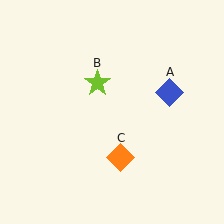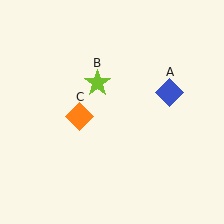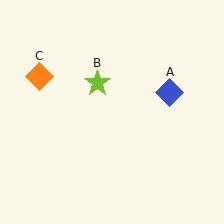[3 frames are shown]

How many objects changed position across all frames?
1 object changed position: orange diamond (object C).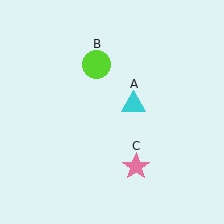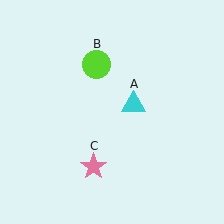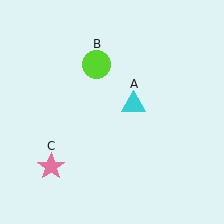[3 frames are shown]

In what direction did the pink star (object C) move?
The pink star (object C) moved left.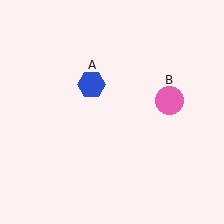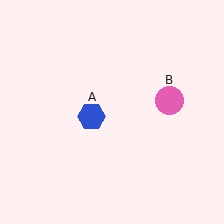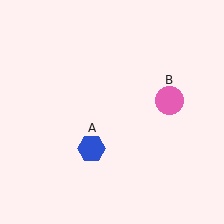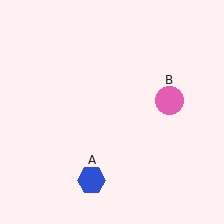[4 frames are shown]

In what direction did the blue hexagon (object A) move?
The blue hexagon (object A) moved down.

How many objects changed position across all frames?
1 object changed position: blue hexagon (object A).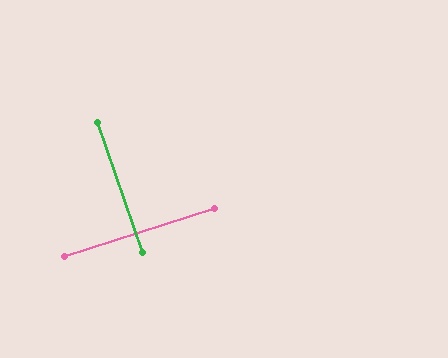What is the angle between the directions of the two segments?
Approximately 89 degrees.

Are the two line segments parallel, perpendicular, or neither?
Perpendicular — they meet at approximately 89°.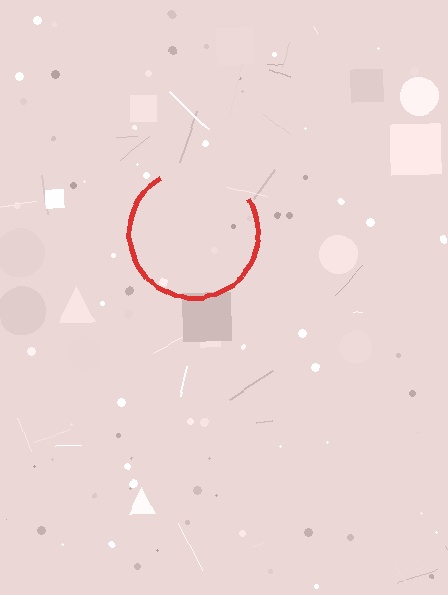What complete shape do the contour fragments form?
The contour fragments form a circle.